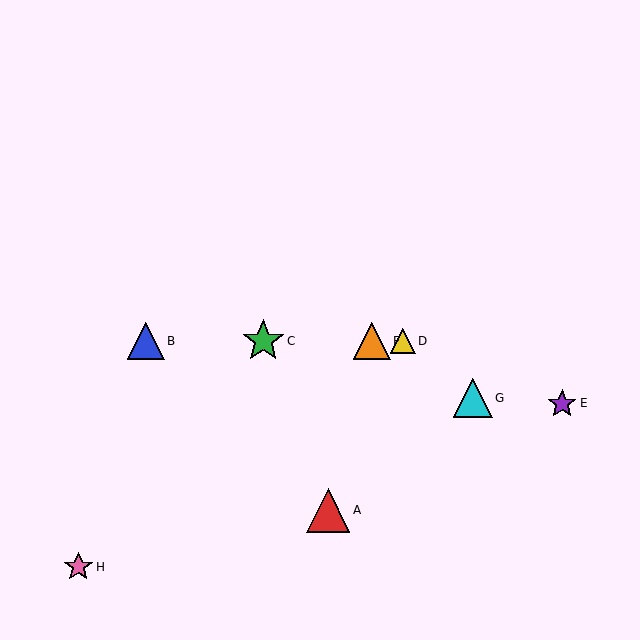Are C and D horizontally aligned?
Yes, both are at y≈341.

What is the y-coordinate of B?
Object B is at y≈341.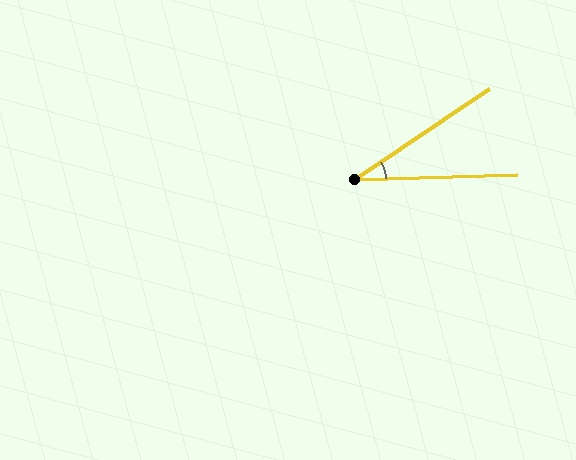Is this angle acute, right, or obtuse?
It is acute.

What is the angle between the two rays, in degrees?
Approximately 32 degrees.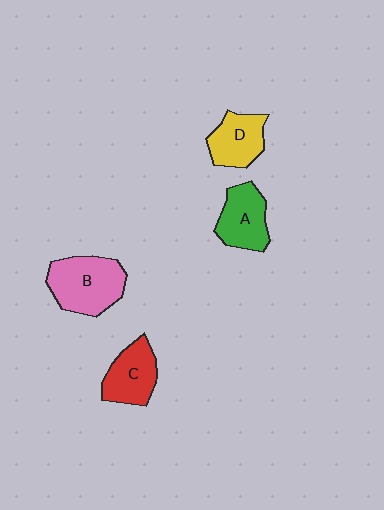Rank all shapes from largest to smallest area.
From largest to smallest: B (pink), A (green), C (red), D (yellow).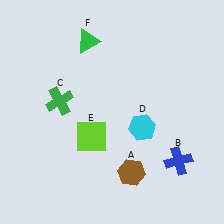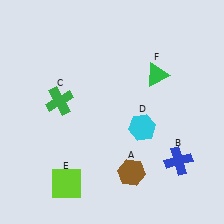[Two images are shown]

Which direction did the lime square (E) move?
The lime square (E) moved down.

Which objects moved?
The objects that moved are: the lime square (E), the green triangle (F).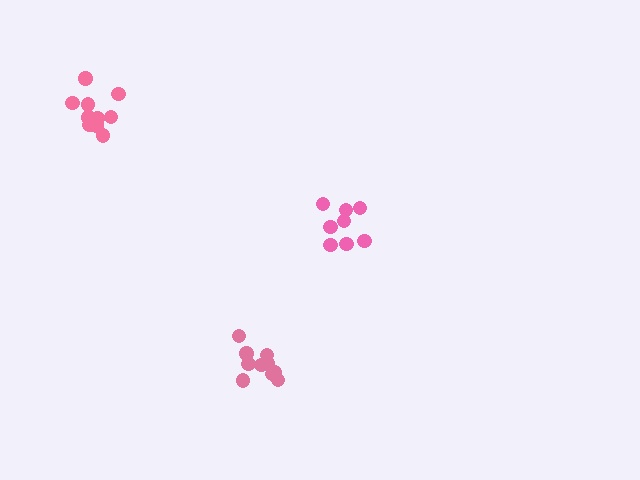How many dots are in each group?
Group 1: 10 dots, Group 2: 10 dots, Group 3: 8 dots (28 total).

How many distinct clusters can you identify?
There are 3 distinct clusters.